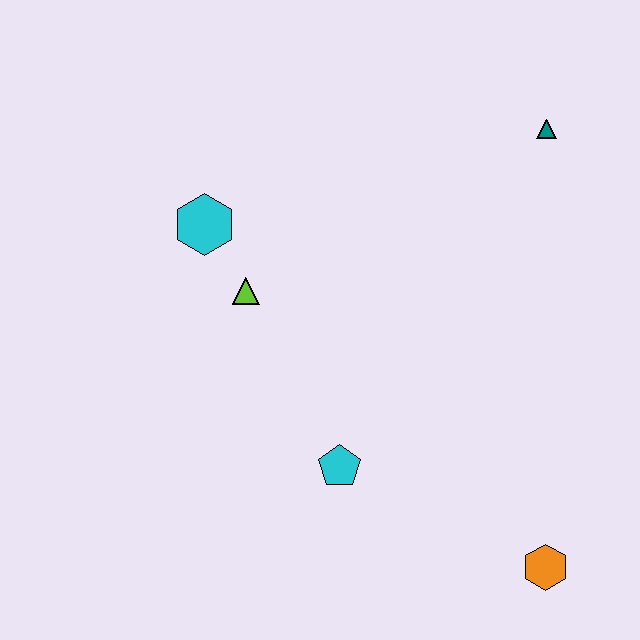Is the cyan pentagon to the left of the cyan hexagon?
No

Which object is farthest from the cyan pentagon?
The teal triangle is farthest from the cyan pentagon.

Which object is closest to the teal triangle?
The lime triangle is closest to the teal triangle.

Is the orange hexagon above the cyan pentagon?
No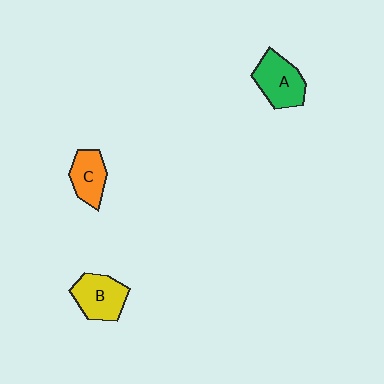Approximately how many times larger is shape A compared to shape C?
Approximately 1.3 times.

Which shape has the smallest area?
Shape C (orange).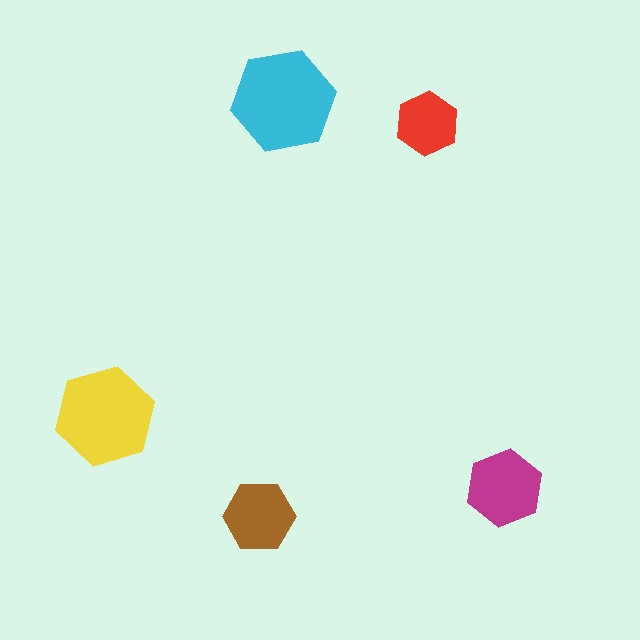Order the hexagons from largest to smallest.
the cyan one, the yellow one, the magenta one, the brown one, the red one.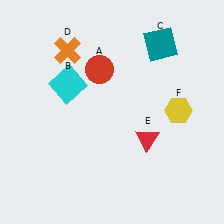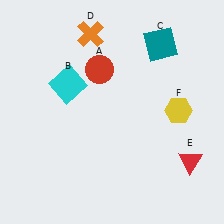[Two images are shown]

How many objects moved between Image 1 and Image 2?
2 objects moved between the two images.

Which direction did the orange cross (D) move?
The orange cross (D) moved right.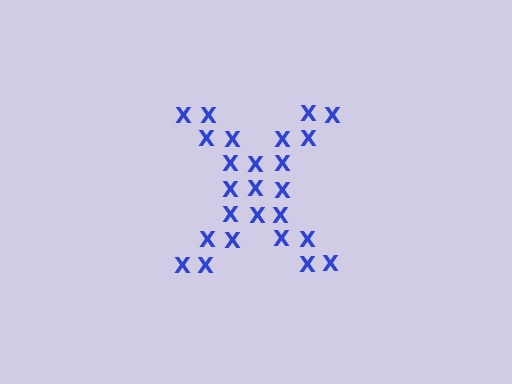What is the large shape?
The large shape is the letter X.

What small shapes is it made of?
It is made of small letter X's.